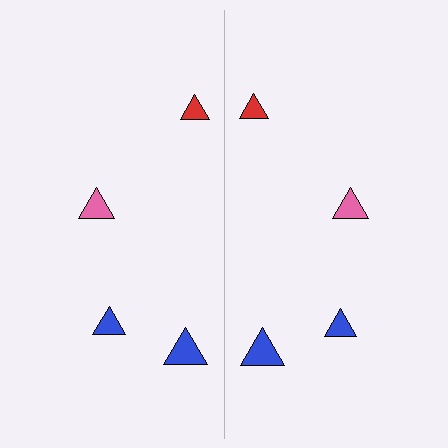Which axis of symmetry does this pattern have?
The pattern has a vertical axis of symmetry running through the center of the image.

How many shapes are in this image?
There are 8 shapes in this image.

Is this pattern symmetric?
Yes, this pattern has bilateral (reflection) symmetry.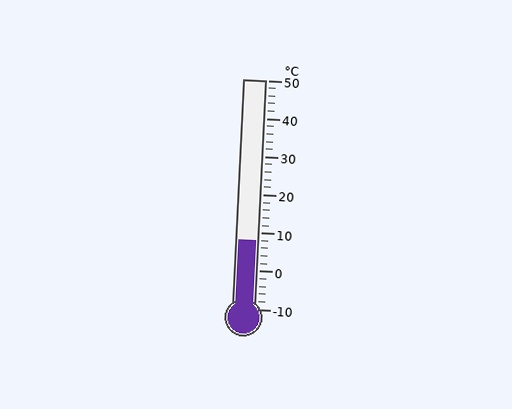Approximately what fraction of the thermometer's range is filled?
The thermometer is filled to approximately 30% of its range.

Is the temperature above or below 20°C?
The temperature is below 20°C.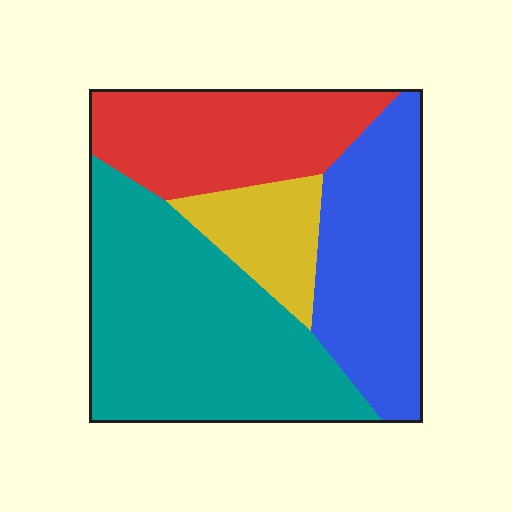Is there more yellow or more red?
Red.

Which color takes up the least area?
Yellow, at roughly 10%.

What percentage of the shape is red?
Red takes up between a sixth and a third of the shape.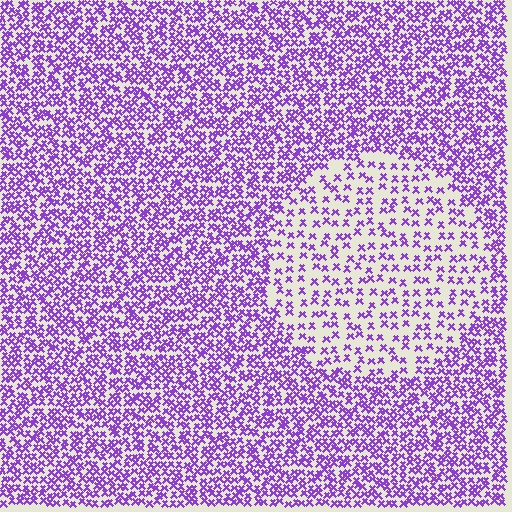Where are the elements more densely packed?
The elements are more densely packed outside the circle boundary.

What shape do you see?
I see a circle.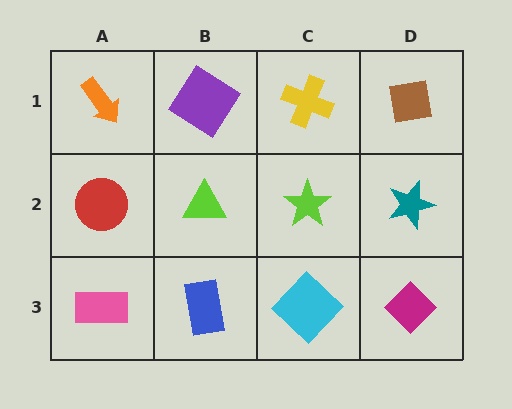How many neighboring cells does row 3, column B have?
3.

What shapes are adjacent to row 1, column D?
A teal star (row 2, column D), a yellow cross (row 1, column C).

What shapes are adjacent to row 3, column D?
A teal star (row 2, column D), a cyan diamond (row 3, column C).